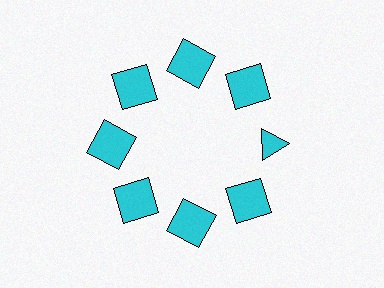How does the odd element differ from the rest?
It has a different shape: triangle instead of square.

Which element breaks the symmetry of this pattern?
The cyan triangle at roughly the 3 o'clock position breaks the symmetry. All other shapes are cyan squares.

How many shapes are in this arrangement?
There are 8 shapes arranged in a ring pattern.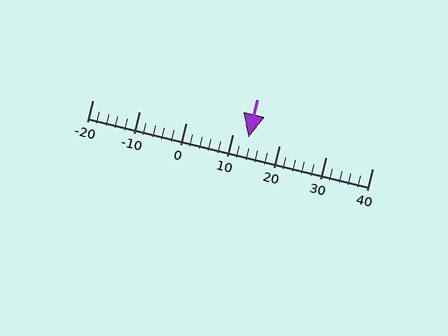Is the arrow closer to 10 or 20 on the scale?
The arrow is closer to 10.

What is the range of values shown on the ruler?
The ruler shows values from -20 to 40.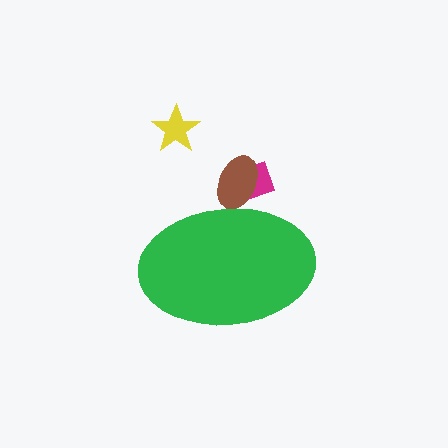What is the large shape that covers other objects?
A green ellipse.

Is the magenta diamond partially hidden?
Yes, the magenta diamond is partially hidden behind the green ellipse.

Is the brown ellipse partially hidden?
Yes, the brown ellipse is partially hidden behind the green ellipse.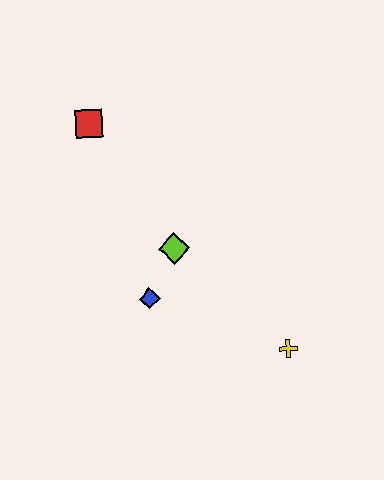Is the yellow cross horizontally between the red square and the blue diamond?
No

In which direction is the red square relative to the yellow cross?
The red square is above the yellow cross.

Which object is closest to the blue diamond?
The lime diamond is closest to the blue diamond.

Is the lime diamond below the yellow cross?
No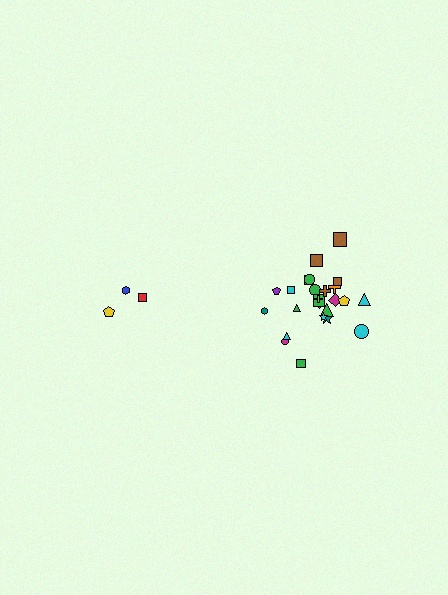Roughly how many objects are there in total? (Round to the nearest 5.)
Roughly 30 objects in total.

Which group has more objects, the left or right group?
The right group.